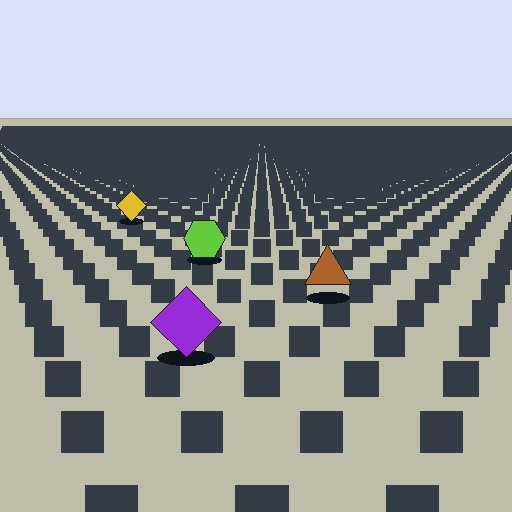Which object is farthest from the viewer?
The yellow diamond is farthest from the viewer. It appears smaller and the ground texture around it is denser.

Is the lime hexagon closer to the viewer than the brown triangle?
No. The brown triangle is closer — you can tell from the texture gradient: the ground texture is coarser near it.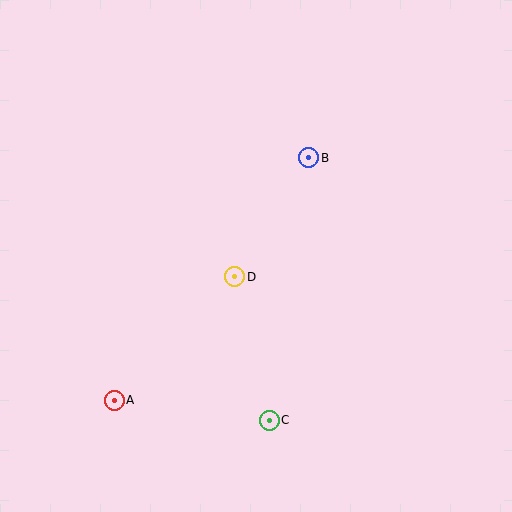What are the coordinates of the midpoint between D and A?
The midpoint between D and A is at (174, 338).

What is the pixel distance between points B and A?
The distance between B and A is 311 pixels.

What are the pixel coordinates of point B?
Point B is at (309, 158).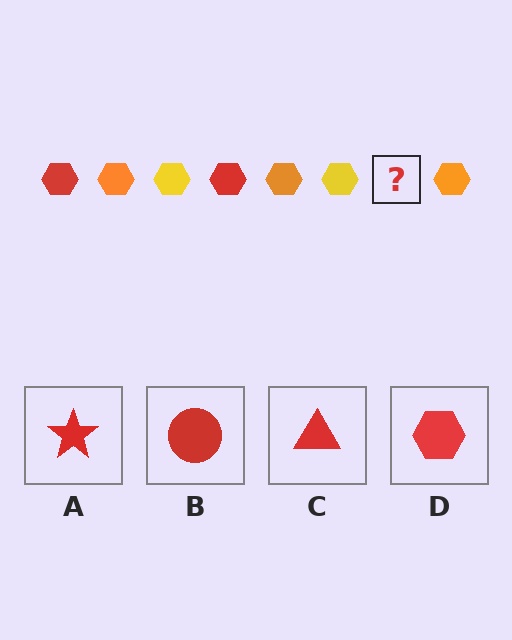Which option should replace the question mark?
Option D.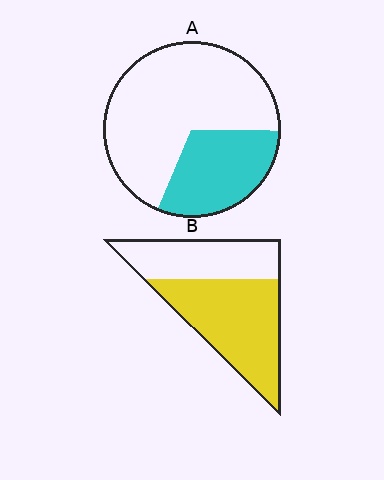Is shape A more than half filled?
No.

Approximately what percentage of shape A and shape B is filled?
A is approximately 30% and B is approximately 60%.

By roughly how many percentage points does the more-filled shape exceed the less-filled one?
By roughly 30 percentage points (B over A).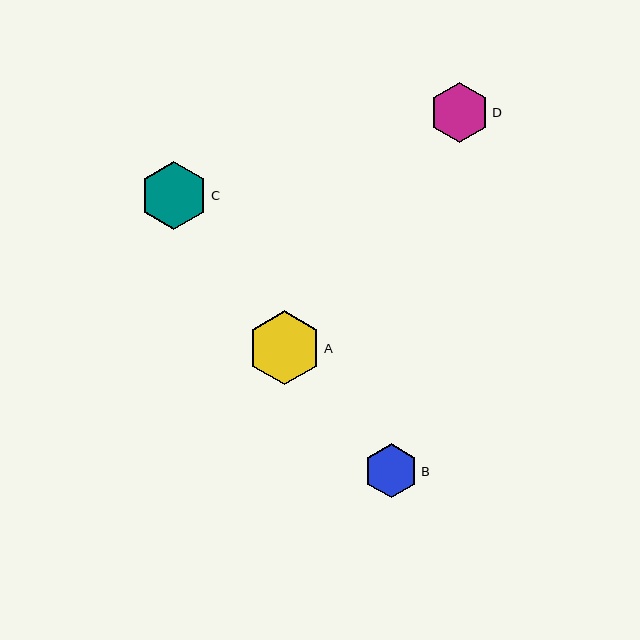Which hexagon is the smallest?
Hexagon B is the smallest with a size of approximately 54 pixels.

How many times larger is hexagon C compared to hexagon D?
Hexagon C is approximately 1.1 times the size of hexagon D.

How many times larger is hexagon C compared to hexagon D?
Hexagon C is approximately 1.1 times the size of hexagon D.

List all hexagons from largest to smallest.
From largest to smallest: A, C, D, B.